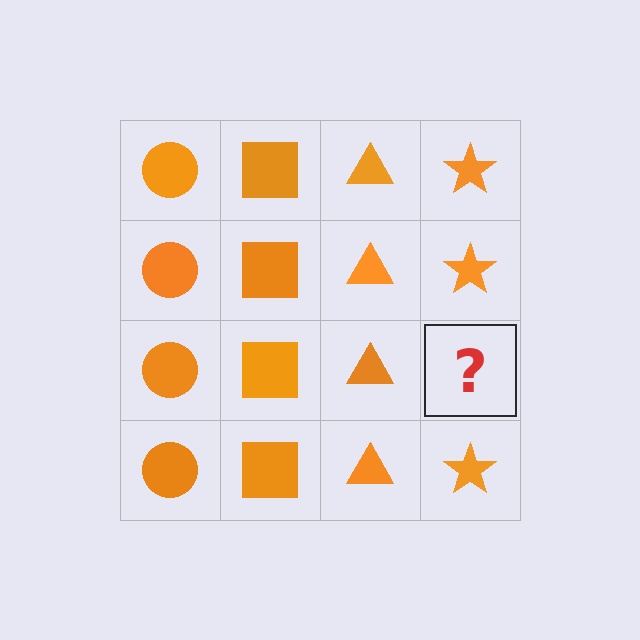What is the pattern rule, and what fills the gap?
The rule is that each column has a consistent shape. The gap should be filled with an orange star.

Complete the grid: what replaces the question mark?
The question mark should be replaced with an orange star.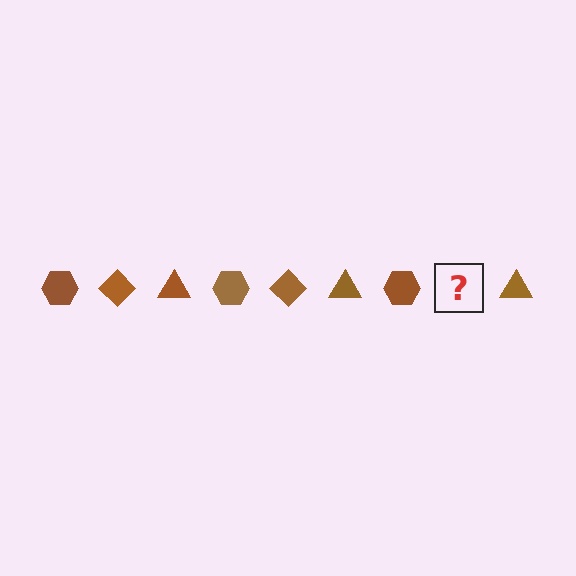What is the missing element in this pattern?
The missing element is a brown diamond.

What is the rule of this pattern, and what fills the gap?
The rule is that the pattern cycles through hexagon, diamond, triangle shapes in brown. The gap should be filled with a brown diamond.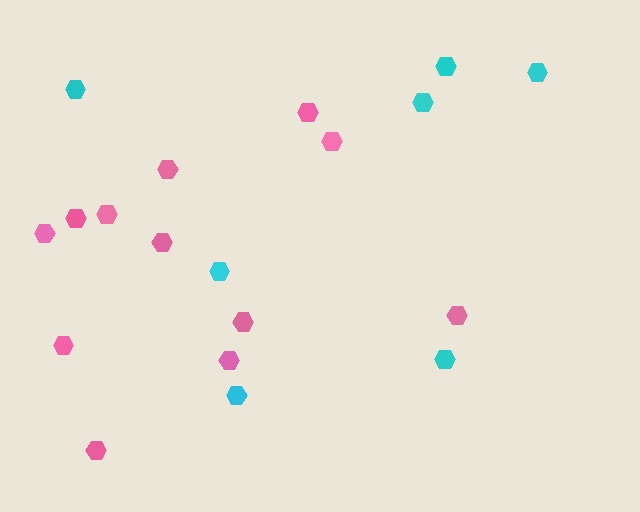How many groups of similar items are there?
There are 2 groups: one group of pink hexagons (12) and one group of cyan hexagons (7).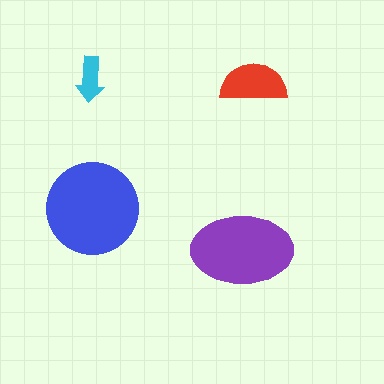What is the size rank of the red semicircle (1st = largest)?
3rd.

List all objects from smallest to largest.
The cyan arrow, the red semicircle, the purple ellipse, the blue circle.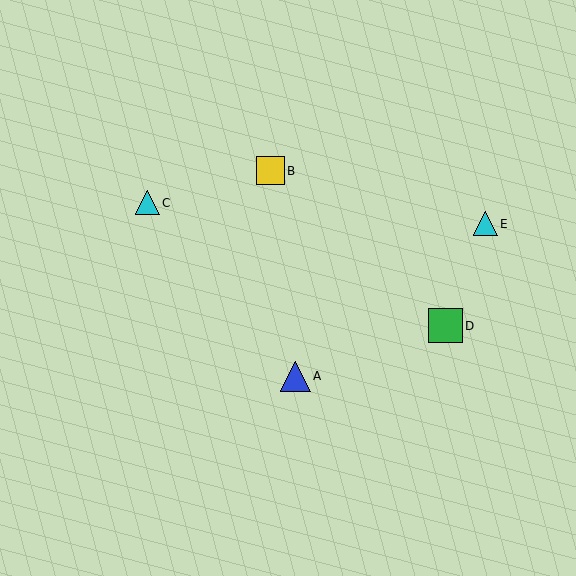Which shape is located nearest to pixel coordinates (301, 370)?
The blue triangle (labeled A) at (295, 376) is nearest to that location.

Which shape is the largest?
The green square (labeled D) is the largest.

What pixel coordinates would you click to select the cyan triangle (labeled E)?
Click at (485, 224) to select the cyan triangle E.